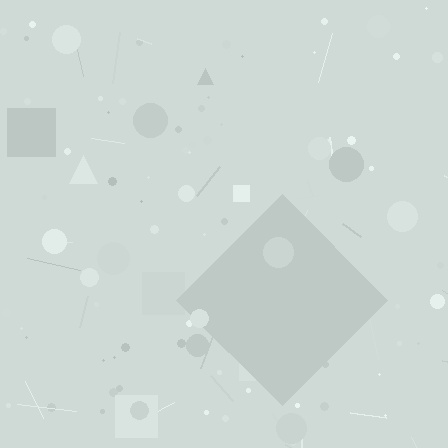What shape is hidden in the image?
A diamond is hidden in the image.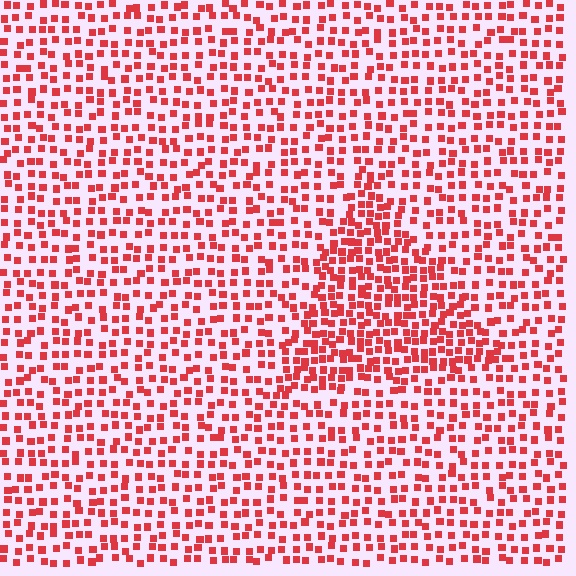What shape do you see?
I see a triangle.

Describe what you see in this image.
The image contains small red elements arranged at two different densities. A triangle-shaped region is visible where the elements are more densely packed than the surrounding area.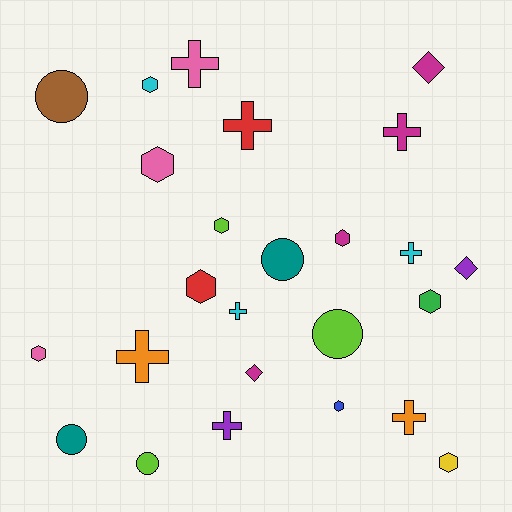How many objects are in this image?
There are 25 objects.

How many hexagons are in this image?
There are 9 hexagons.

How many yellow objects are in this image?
There is 1 yellow object.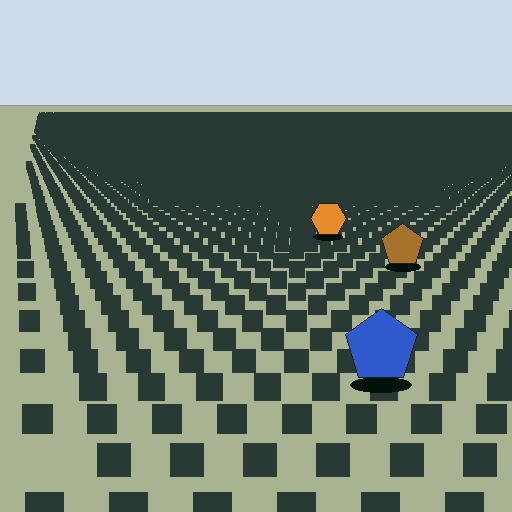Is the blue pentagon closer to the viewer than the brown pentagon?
Yes. The blue pentagon is closer — you can tell from the texture gradient: the ground texture is coarser near it.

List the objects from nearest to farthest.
From nearest to farthest: the blue pentagon, the brown pentagon, the orange hexagon.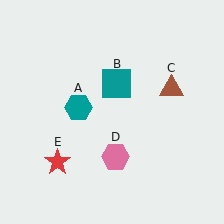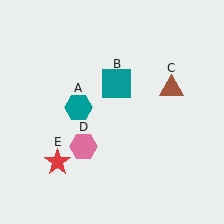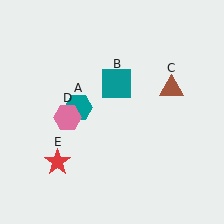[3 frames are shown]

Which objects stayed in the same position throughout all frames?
Teal hexagon (object A) and teal square (object B) and brown triangle (object C) and red star (object E) remained stationary.